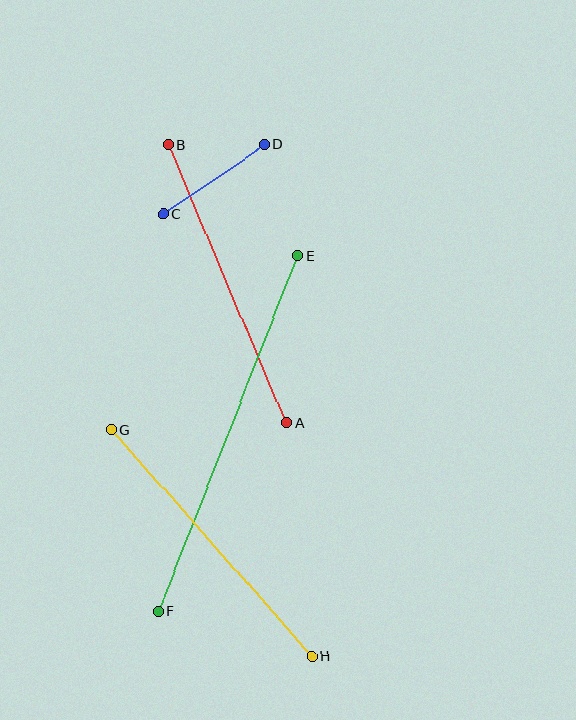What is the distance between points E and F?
The distance is approximately 382 pixels.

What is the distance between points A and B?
The distance is approximately 302 pixels.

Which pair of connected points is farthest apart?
Points E and F are farthest apart.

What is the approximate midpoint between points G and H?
The midpoint is at approximately (211, 543) pixels.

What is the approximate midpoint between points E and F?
The midpoint is at approximately (228, 434) pixels.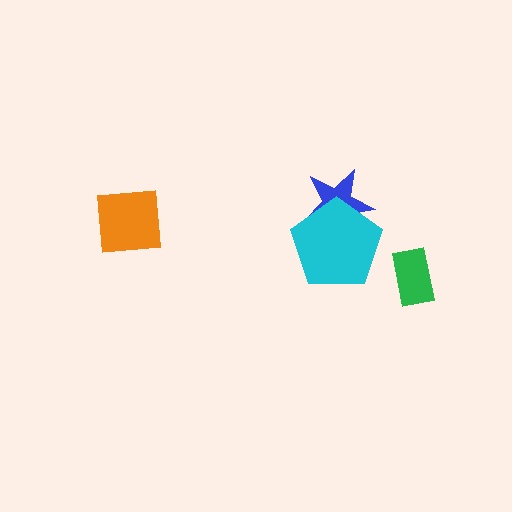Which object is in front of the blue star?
The cyan pentagon is in front of the blue star.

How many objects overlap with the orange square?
0 objects overlap with the orange square.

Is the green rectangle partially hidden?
No, no other shape covers it.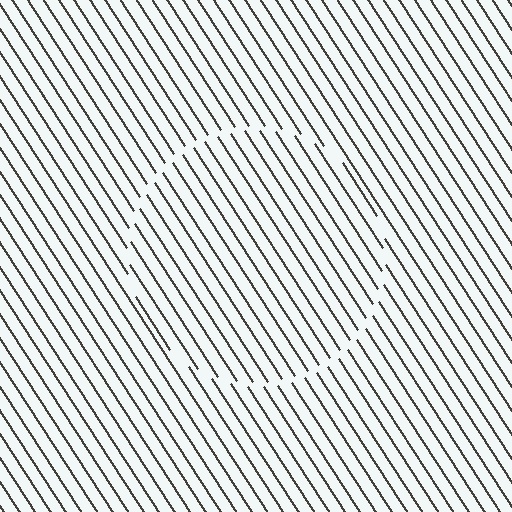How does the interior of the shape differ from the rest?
The interior of the shape contains the same grating, shifted by half a period — the contour is defined by the phase discontinuity where line-ends from the inner and outer gratings abut.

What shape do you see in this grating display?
An illusory circle. The interior of the shape contains the same grating, shifted by half a period — the contour is defined by the phase discontinuity where line-ends from the inner and outer gratings abut.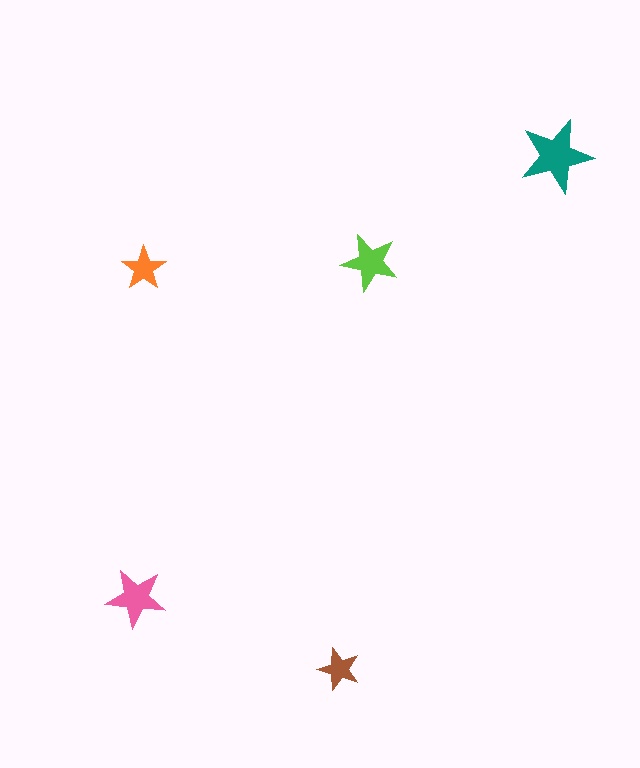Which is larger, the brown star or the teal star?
The teal one.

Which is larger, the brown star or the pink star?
The pink one.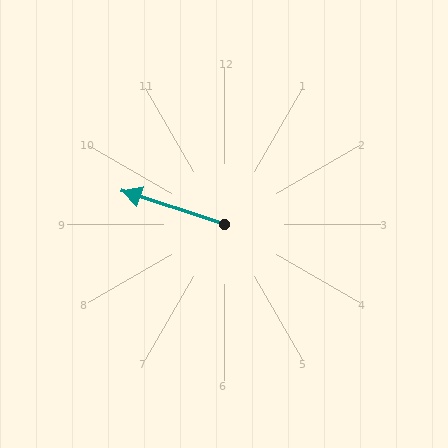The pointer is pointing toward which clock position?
Roughly 10 o'clock.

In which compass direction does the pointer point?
West.